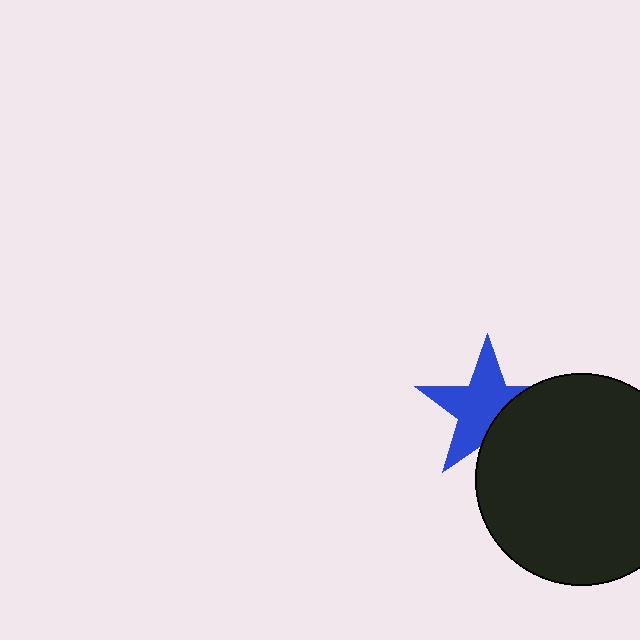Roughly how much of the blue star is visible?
Most of it is visible (roughly 66%).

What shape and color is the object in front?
The object in front is a black circle.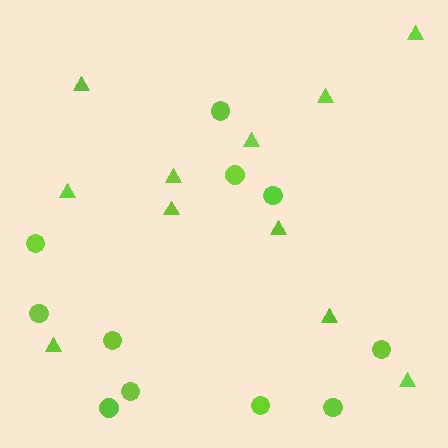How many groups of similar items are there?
There are 2 groups: one group of circles (11) and one group of triangles (11).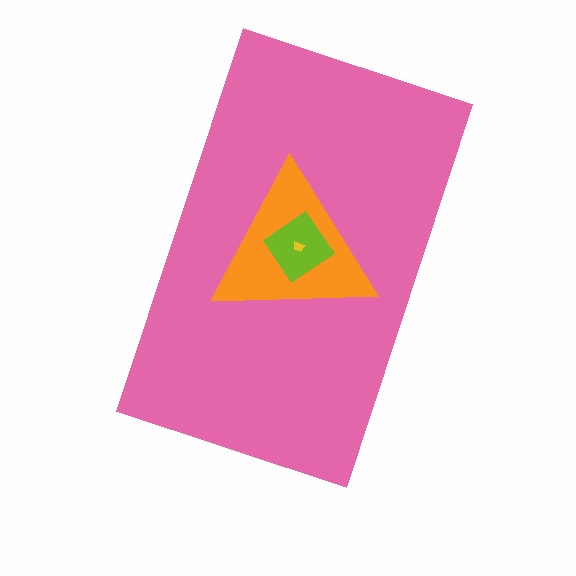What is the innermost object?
The yellow trapezoid.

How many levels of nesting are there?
4.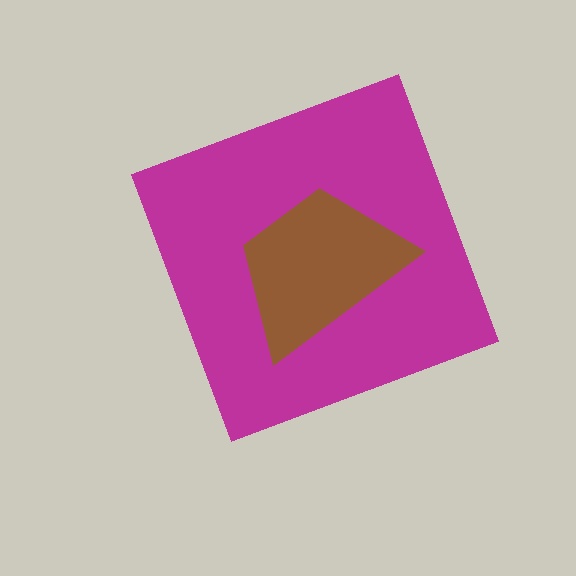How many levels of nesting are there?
2.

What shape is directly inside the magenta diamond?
The brown trapezoid.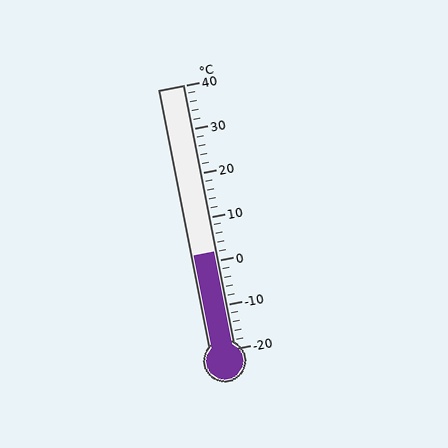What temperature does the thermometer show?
The thermometer shows approximately 2°C.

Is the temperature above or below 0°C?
The temperature is above 0°C.